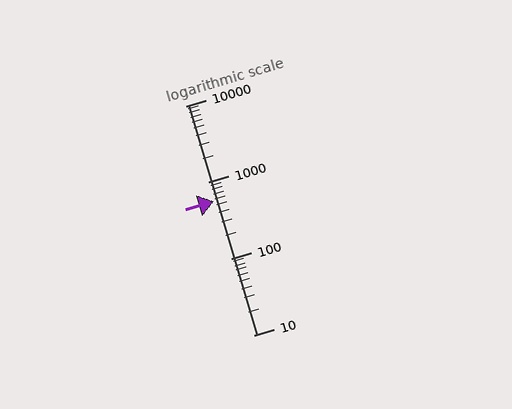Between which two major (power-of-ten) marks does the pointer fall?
The pointer is between 100 and 1000.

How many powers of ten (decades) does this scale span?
The scale spans 3 decades, from 10 to 10000.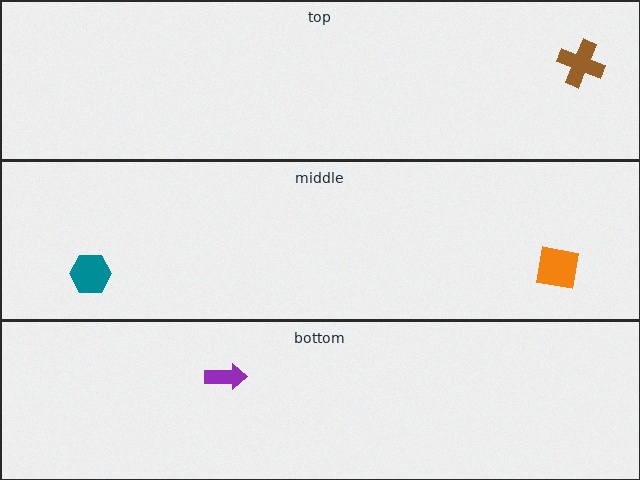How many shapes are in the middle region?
2.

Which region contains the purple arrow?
The bottom region.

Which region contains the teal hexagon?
The middle region.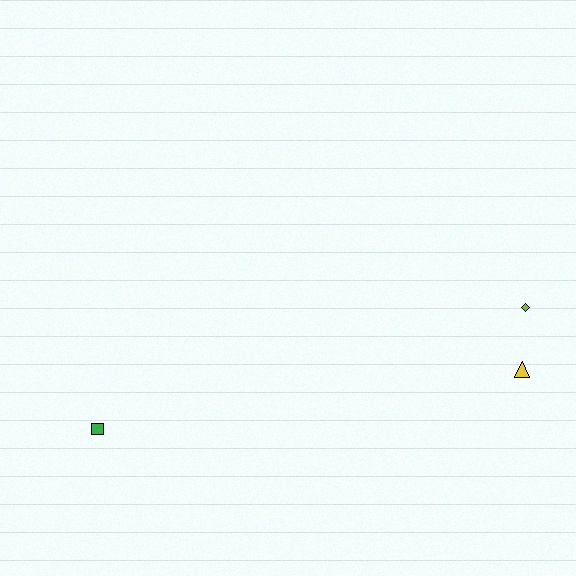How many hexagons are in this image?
There are no hexagons.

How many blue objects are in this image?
There are no blue objects.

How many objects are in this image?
There are 3 objects.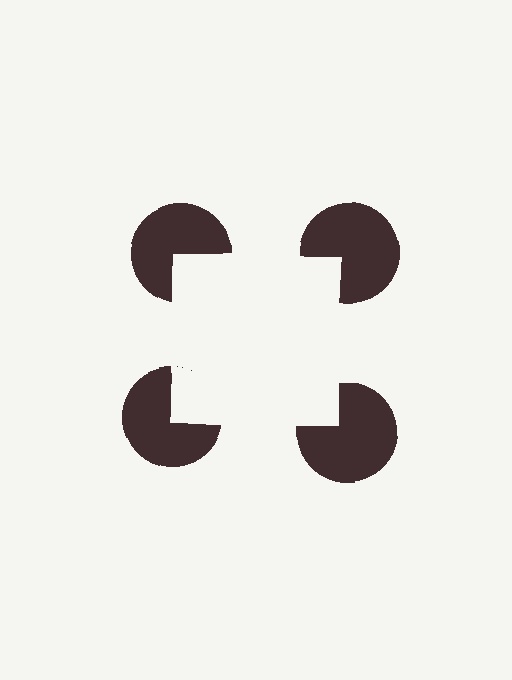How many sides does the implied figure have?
4 sides.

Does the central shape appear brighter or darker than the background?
It typically appears slightly brighter than the background, even though no actual brightness change is drawn.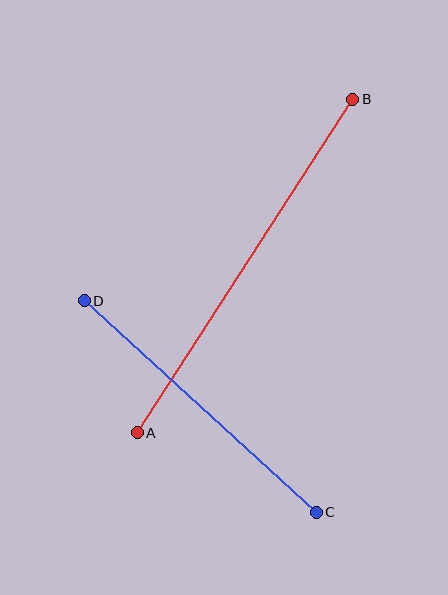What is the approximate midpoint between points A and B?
The midpoint is at approximately (245, 266) pixels.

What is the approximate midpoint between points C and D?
The midpoint is at approximately (200, 407) pixels.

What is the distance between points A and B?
The distance is approximately 397 pixels.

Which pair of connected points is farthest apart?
Points A and B are farthest apart.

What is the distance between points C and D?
The distance is approximately 314 pixels.